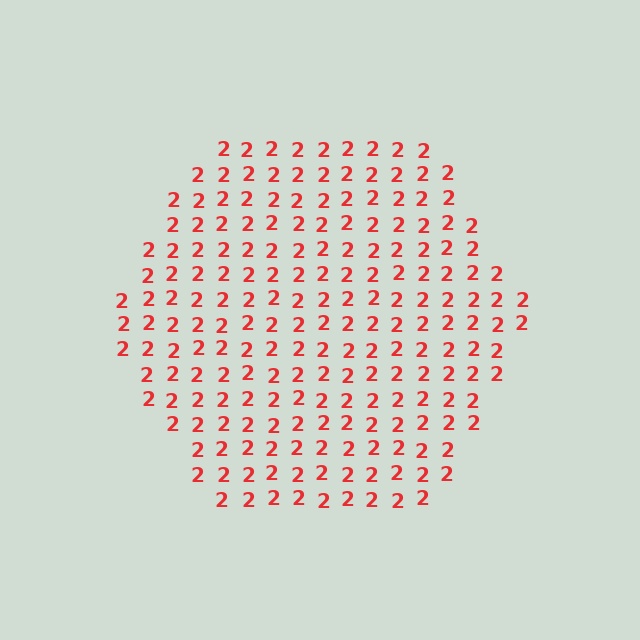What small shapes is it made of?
It is made of small digit 2's.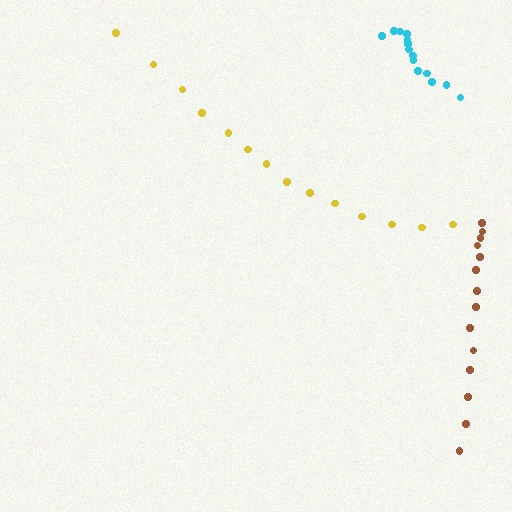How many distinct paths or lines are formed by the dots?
There are 3 distinct paths.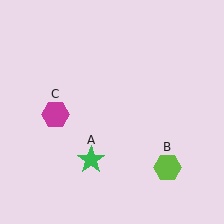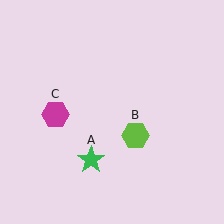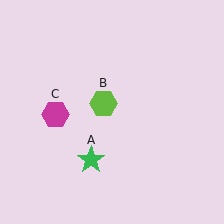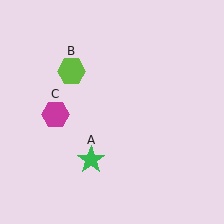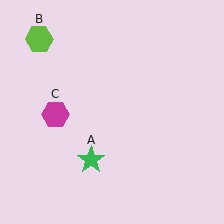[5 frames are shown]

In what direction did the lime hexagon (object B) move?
The lime hexagon (object B) moved up and to the left.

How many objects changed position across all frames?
1 object changed position: lime hexagon (object B).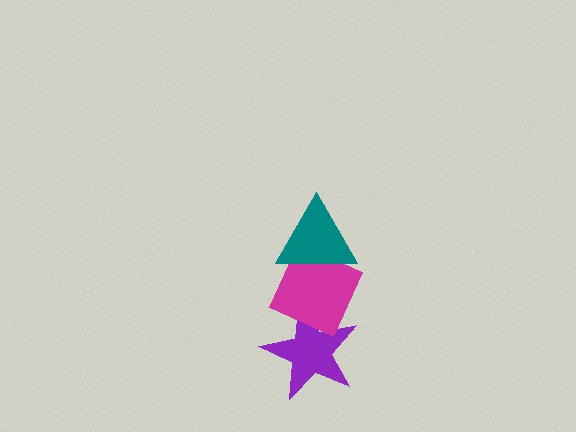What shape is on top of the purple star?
The magenta diamond is on top of the purple star.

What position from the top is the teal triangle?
The teal triangle is 1st from the top.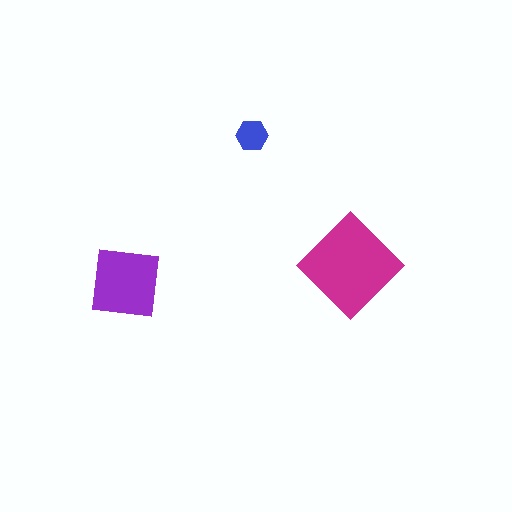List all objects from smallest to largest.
The blue hexagon, the purple square, the magenta diamond.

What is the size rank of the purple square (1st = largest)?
2nd.